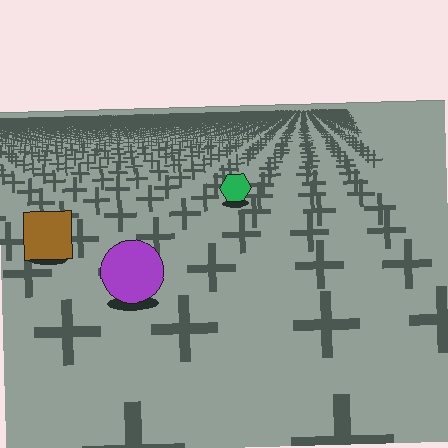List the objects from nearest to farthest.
From nearest to farthest: the purple circle, the brown square, the green hexagon.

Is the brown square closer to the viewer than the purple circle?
No. The purple circle is closer — you can tell from the texture gradient: the ground texture is coarser near it.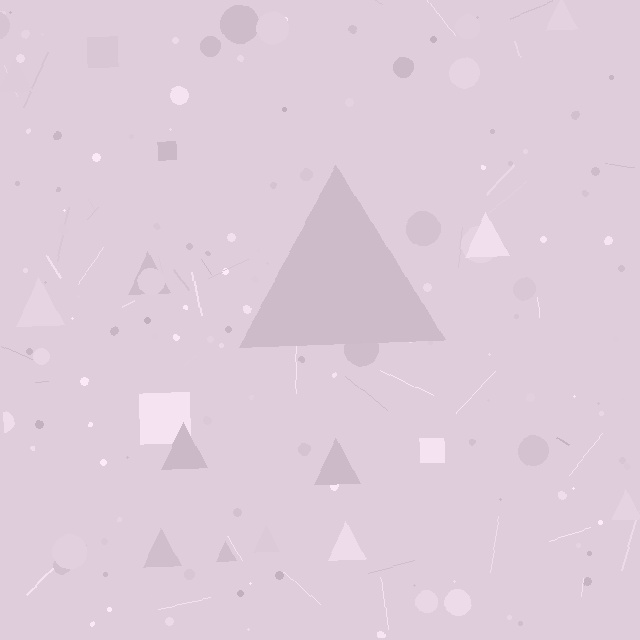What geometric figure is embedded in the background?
A triangle is embedded in the background.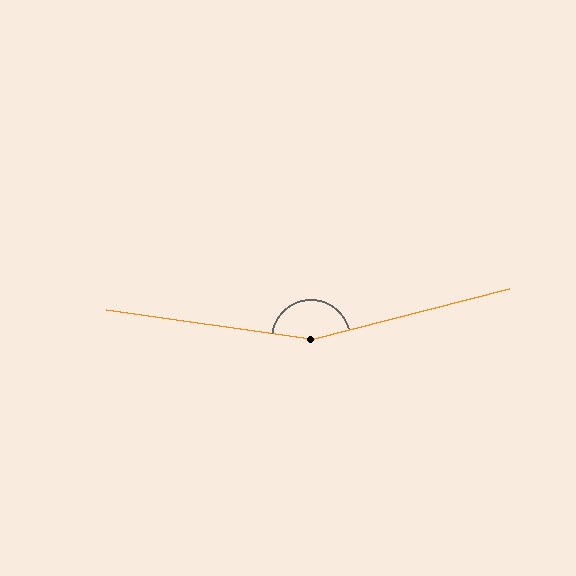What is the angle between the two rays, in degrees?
Approximately 158 degrees.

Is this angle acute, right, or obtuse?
It is obtuse.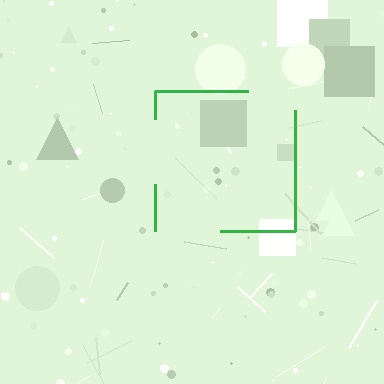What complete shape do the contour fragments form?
The contour fragments form a square.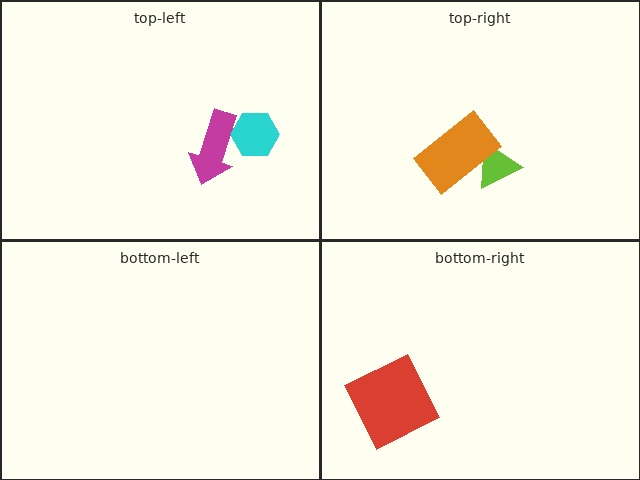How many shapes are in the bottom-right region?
1.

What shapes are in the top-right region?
The lime triangle, the orange rectangle.